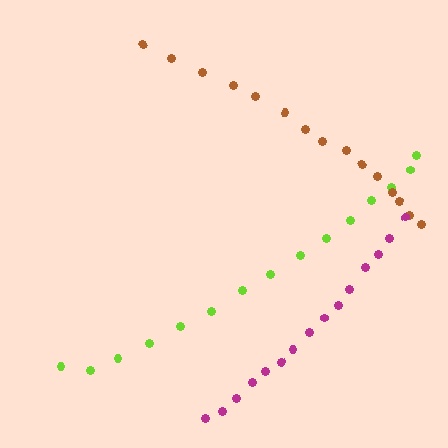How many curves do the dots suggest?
There are 3 distinct paths.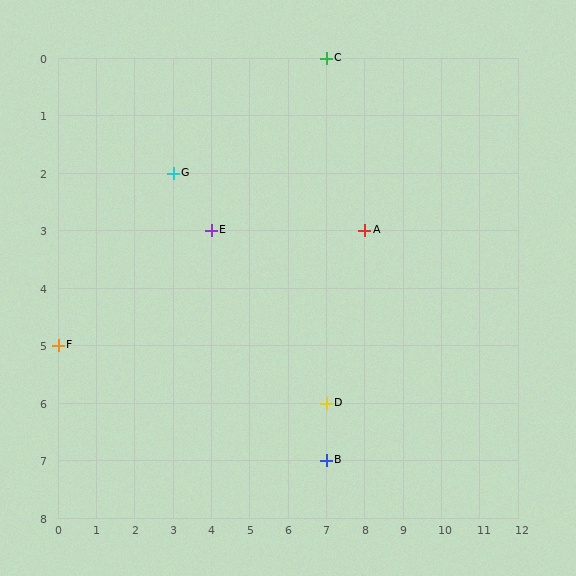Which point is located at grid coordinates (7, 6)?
Point D is at (7, 6).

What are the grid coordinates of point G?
Point G is at grid coordinates (3, 2).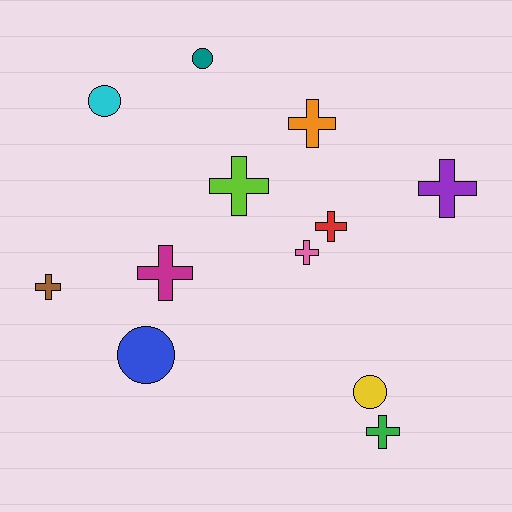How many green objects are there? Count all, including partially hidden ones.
There is 1 green object.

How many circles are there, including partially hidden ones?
There are 4 circles.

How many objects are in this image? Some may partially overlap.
There are 12 objects.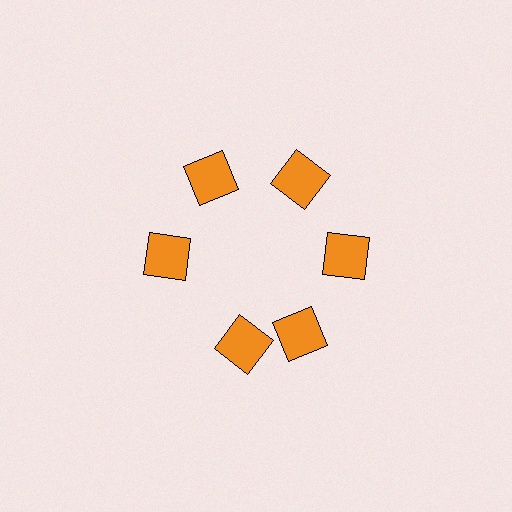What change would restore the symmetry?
The symmetry would be restored by rotating it back into even spacing with its neighbors so that all 6 squares sit at equal angles and equal distance from the center.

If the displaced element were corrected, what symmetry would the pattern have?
It would have 6-fold rotational symmetry — the pattern would map onto itself every 60 degrees.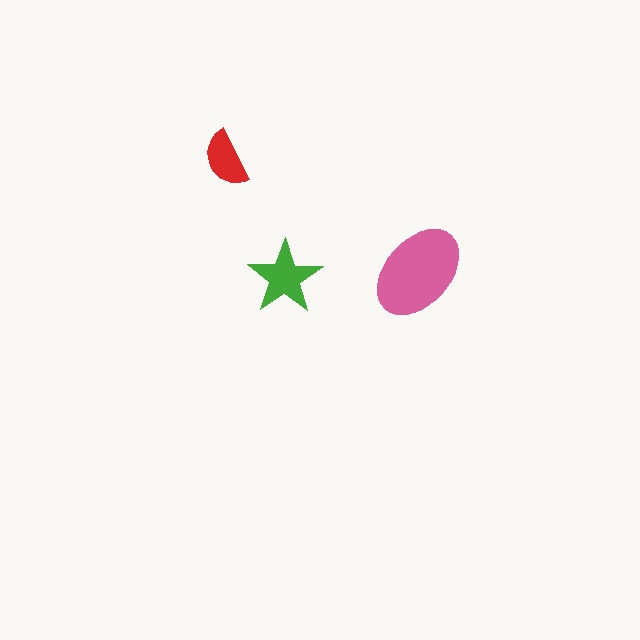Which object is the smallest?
The red semicircle.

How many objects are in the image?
There are 3 objects in the image.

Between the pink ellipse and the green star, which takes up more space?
The pink ellipse.